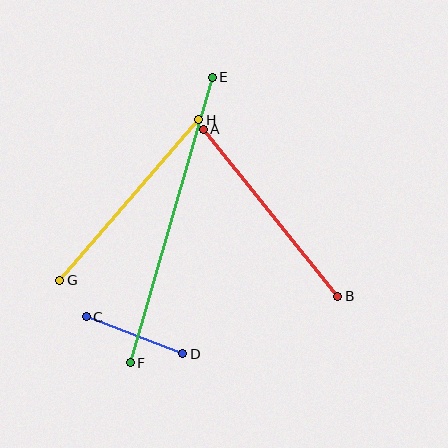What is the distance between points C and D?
The distance is approximately 103 pixels.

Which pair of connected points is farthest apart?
Points E and F are farthest apart.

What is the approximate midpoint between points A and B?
The midpoint is at approximately (271, 213) pixels.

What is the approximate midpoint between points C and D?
The midpoint is at approximately (134, 335) pixels.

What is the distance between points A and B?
The distance is approximately 214 pixels.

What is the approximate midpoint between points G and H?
The midpoint is at approximately (129, 200) pixels.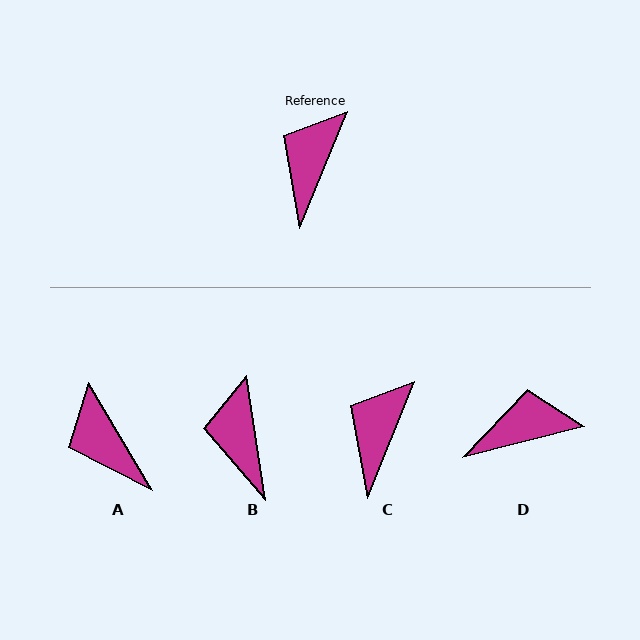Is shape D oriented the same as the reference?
No, it is off by about 54 degrees.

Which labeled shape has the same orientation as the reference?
C.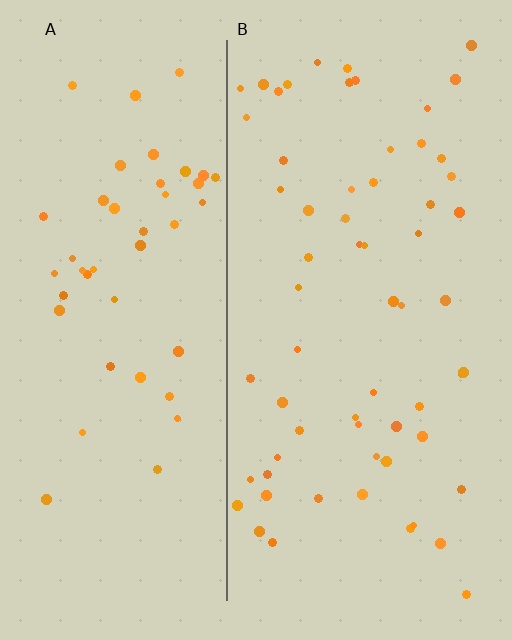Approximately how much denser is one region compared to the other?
Approximately 1.3× — region B over region A.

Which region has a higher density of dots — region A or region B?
B (the right).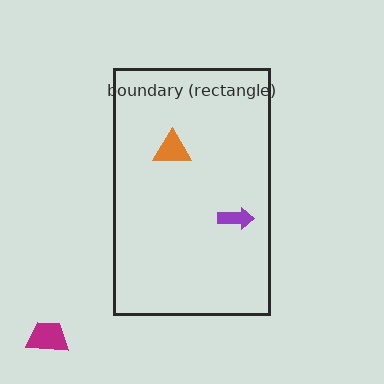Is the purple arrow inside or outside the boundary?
Inside.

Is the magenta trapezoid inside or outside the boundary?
Outside.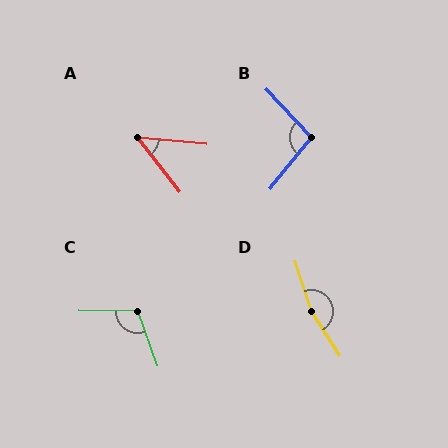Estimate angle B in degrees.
Approximately 98 degrees.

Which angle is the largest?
D, at approximately 166 degrees.